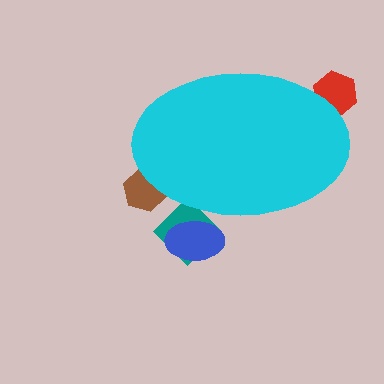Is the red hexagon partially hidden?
Yes, the red hexagon is partially hidden behind the cyan ellipse.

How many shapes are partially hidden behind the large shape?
4 shapes are partially hidden.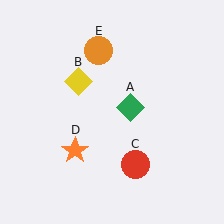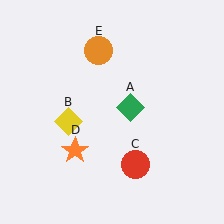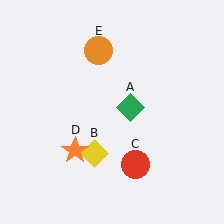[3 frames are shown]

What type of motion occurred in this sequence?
The yellow diamond (object B) rotated counterclockwise around the center of the scene.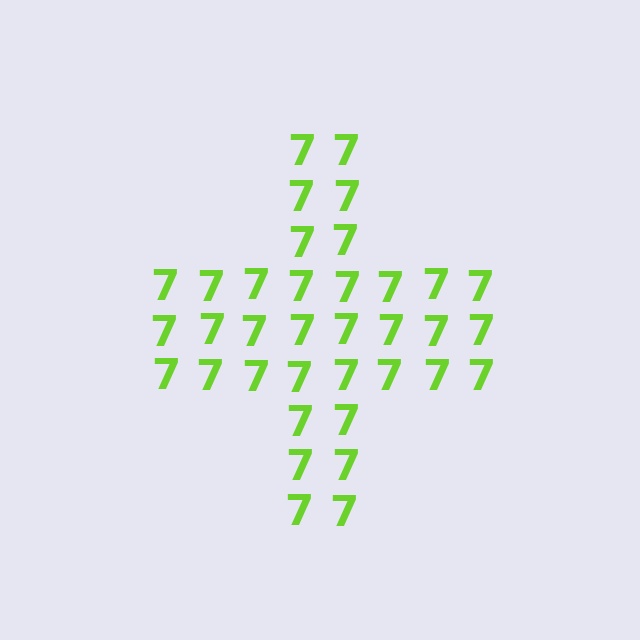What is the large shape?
The large shape is a cross.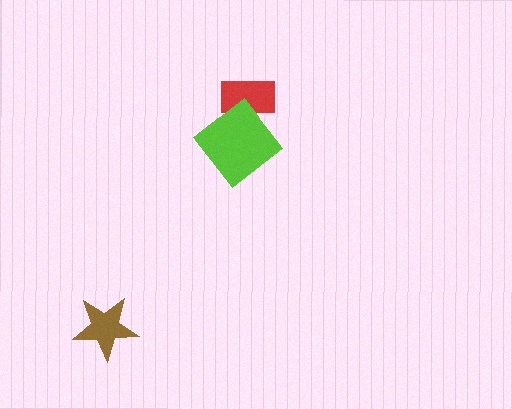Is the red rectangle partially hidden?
Yes, it is partially covered by another shape.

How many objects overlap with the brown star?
0 objects overlap with the brown star.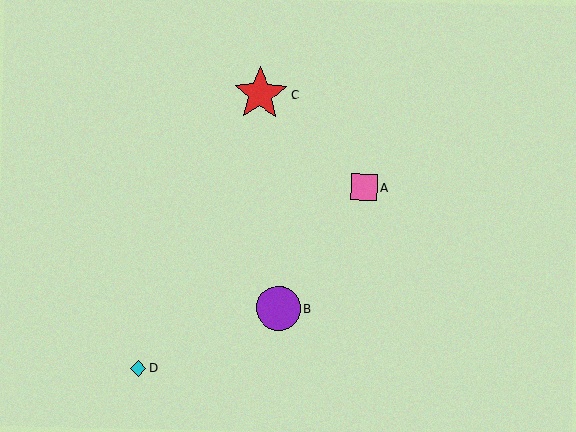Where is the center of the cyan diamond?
The center of the cyan diamond is at (138, 368).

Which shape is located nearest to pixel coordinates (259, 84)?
The red star (labeled C) at (260, 94) is nearest to that location.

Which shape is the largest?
The red star (labeled C) is the largest.